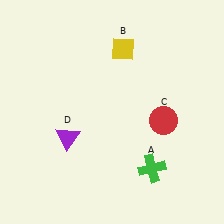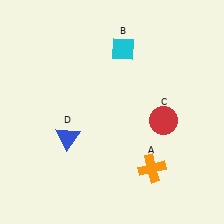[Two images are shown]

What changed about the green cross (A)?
In Image 1, A is green. In Image 2, it changed to orange.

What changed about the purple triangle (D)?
In Image 1, D is purple. In Image 2, it changed to blue.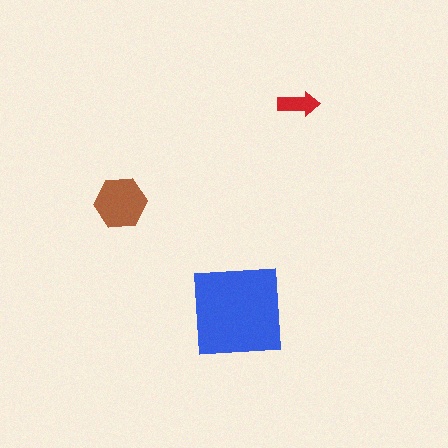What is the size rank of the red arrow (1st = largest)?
3rd.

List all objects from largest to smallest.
The blue square, the brown hexagon, the red arrow.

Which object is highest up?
The red arrow is topmost.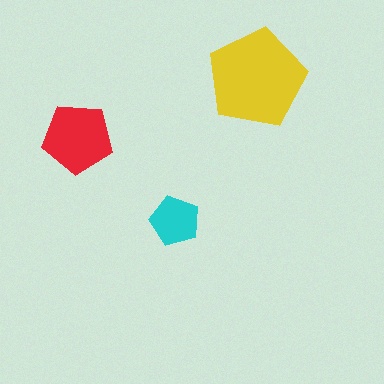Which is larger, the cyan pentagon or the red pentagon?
The red one.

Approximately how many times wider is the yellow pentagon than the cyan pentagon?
About 2 times wider.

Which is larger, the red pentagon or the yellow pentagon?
The yellow one.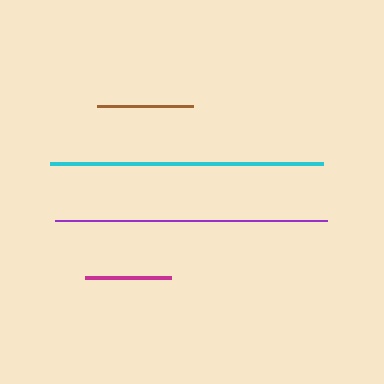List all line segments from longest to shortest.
From longest to shortest: cyan, purple, brown, magenta.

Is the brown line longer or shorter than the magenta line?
The brown line is longer than the magenta line.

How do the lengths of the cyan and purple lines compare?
The cyan and purple lines are approximately the same length.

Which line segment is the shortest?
The magenta line is the shortest at approximately 86 pixels.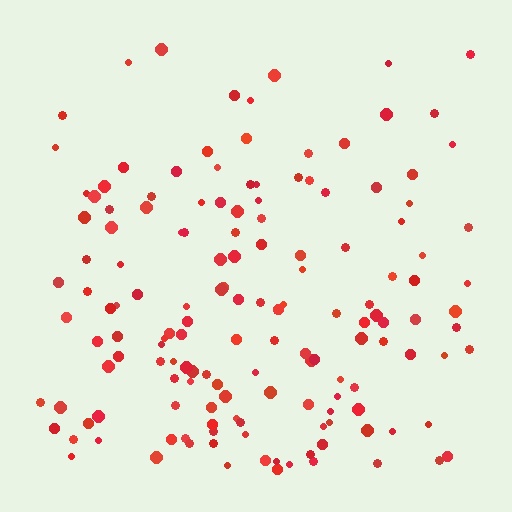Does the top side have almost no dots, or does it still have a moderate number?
Still a moderate number, just noticeably fewer than the bottom.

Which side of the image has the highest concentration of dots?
The bottom.